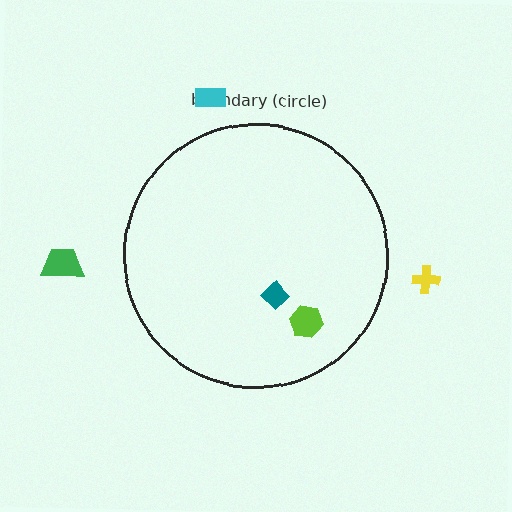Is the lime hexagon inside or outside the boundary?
Inside.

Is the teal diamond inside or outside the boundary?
Inside.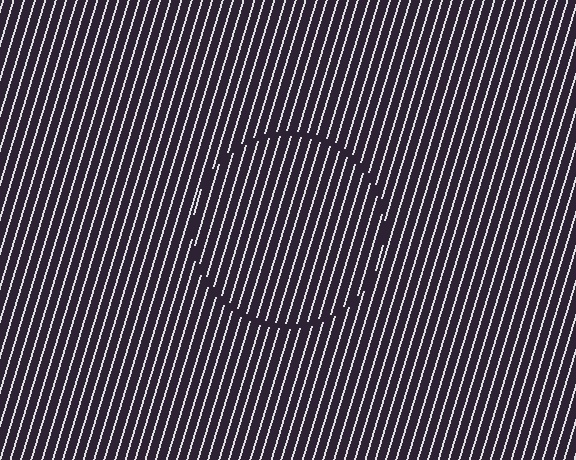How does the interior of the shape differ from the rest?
The interior of the shape contains the same grating, shifted by half a period — the contour is defined by the phase discontinuity where line-ends from the inner and outer gratings abut.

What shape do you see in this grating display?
An illusory circle. The interior of the shape contains the same grating, shifted by half a period — the contour is defined by the phase discontinuity where line-ends from the inner and outer gratings abut.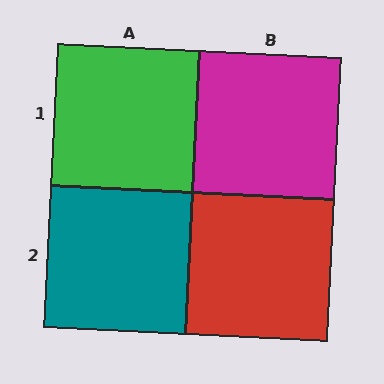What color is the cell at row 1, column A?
Green.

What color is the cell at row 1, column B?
Magenta.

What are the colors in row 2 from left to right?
Teal, red.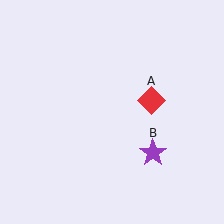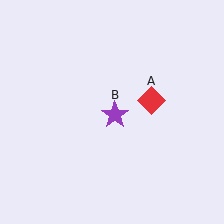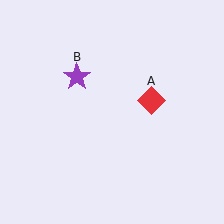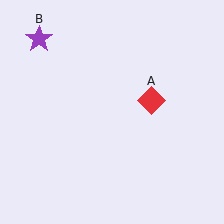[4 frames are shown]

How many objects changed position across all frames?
1 object changed position: purple star (object B).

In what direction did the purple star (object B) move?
The purple star (object B) moved up and to the left.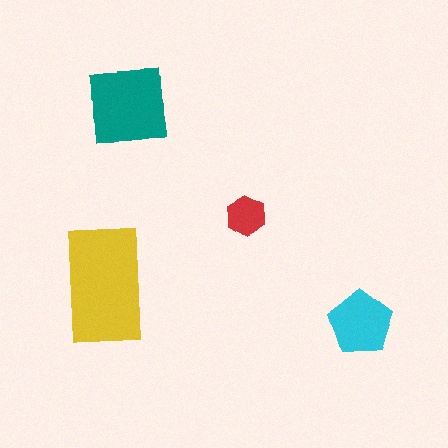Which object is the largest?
The yellow rectangle.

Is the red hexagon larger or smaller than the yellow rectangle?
Smaller.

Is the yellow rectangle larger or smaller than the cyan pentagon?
Larger.